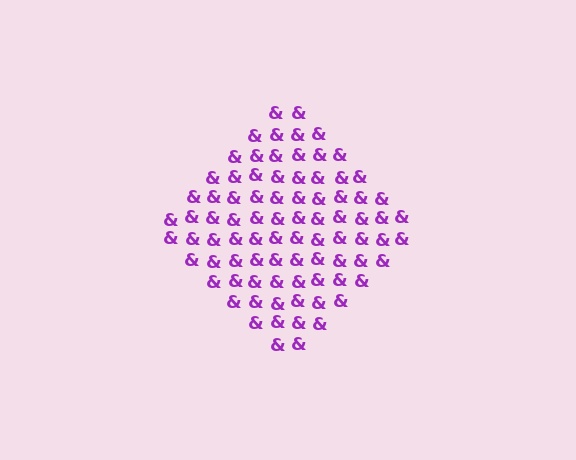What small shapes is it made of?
It is made of small ampersands.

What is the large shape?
The large shape is a diamond.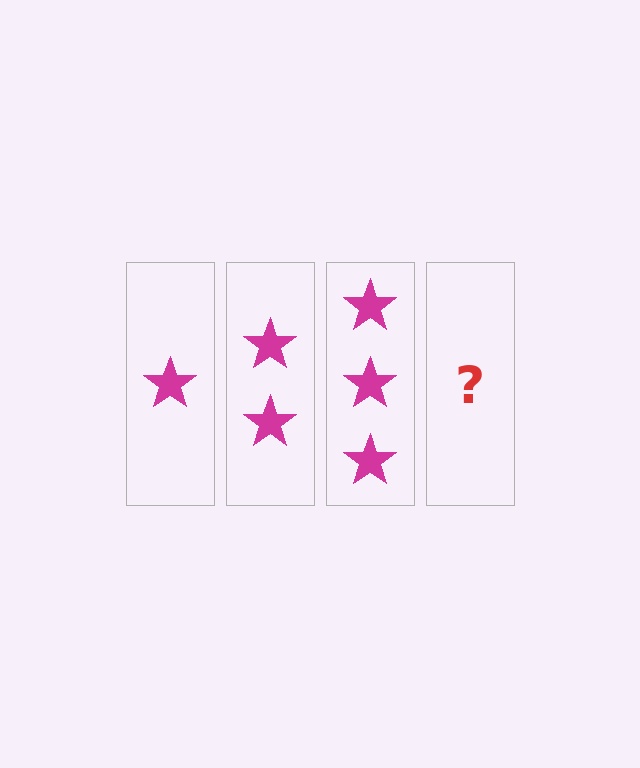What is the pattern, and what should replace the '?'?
The pattern is that each step adds one more star. The '?' should be 4 stars.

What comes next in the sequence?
The next element should be 4 stars.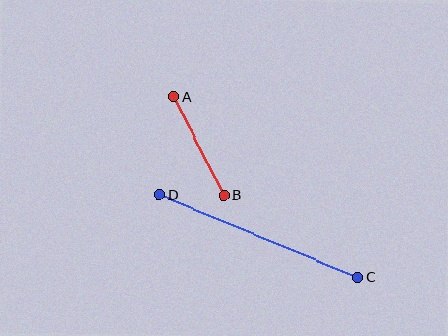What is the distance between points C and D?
The distance is approximately 215 pixels.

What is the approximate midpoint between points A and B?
The midpoint is at approximately (199, 146) pixels.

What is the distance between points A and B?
The distance is approximately 110 pixels.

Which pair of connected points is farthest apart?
Points C and D are farthest apart.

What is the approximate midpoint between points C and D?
The midpoint is at approximately (259, 236) pixels.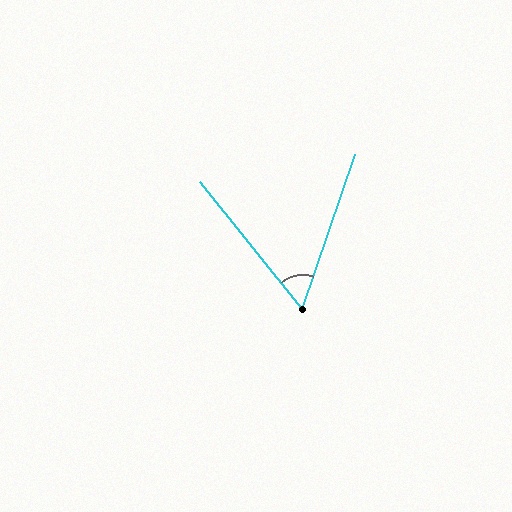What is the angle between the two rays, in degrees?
Approximately 58 degrees.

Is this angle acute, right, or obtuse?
It is acute.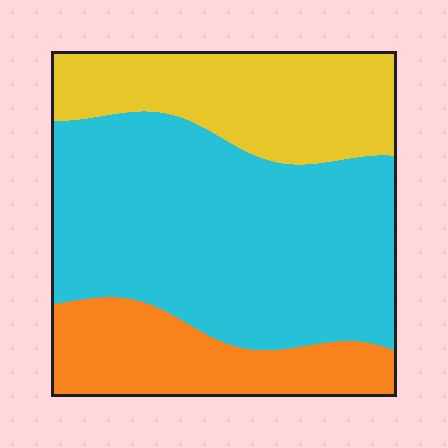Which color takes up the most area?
Cyan, at roughly 55%.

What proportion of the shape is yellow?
Yellow takes up between a sixth and a third of the shape.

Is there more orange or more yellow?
Yellow.